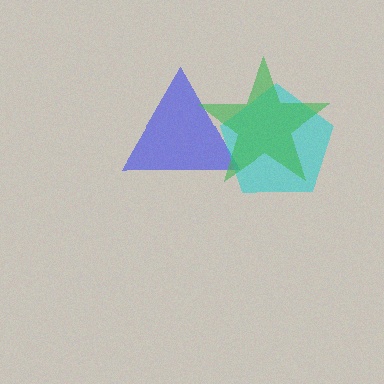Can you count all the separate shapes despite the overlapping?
Yes, there are 3 separate shapes.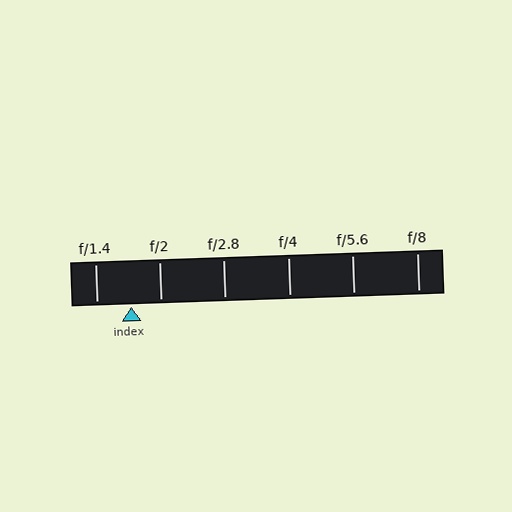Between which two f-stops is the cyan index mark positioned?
The index mark is between f/1.4 and f/2.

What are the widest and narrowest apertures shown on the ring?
The widest aperture shown is f/1.4 and the narrowest is f/8.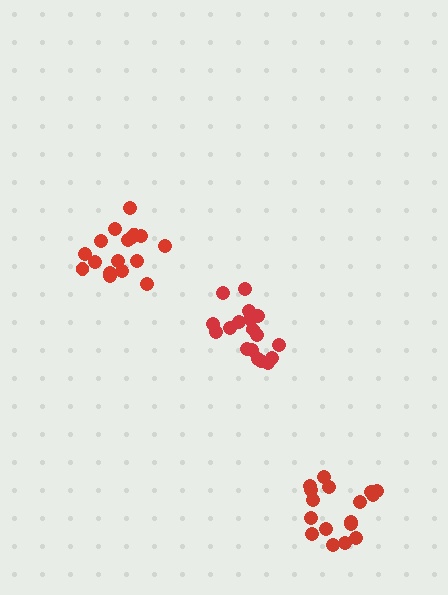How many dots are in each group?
Group 1: 17 dots, Group 2: 17 dots, Group 3: 18 dots (52 total).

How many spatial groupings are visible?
There are 3 spatial groupings.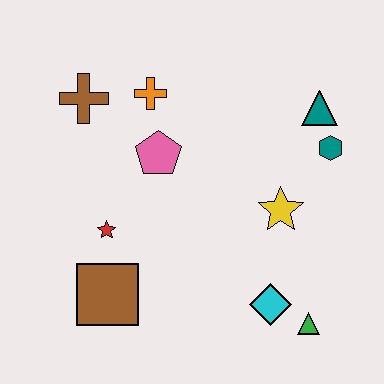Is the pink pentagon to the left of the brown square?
No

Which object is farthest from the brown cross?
The green triangle is farthest from the brown cross.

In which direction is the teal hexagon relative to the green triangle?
The teal hexagon is above the green triangle.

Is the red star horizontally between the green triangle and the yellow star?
No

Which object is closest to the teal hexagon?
The teal triangle is closest to the teal hexagon.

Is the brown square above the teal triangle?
No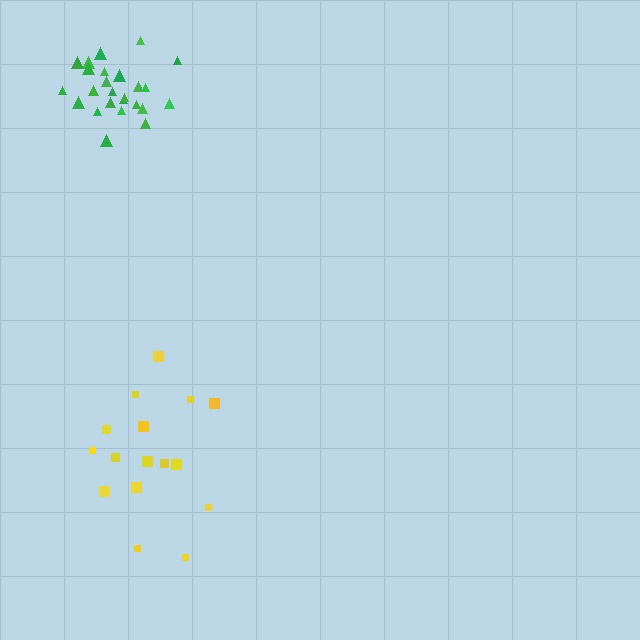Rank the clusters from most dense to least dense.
green, yellow.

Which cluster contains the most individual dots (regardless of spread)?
Green (25).